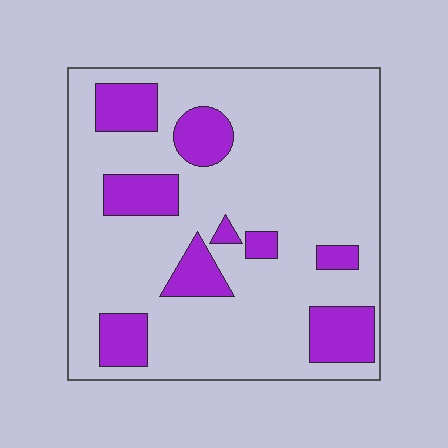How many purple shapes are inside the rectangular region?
9.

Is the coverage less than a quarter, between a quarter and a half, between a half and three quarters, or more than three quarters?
Less than a quarter.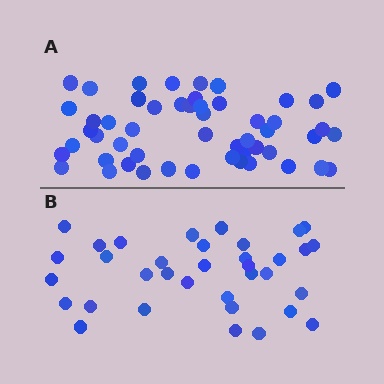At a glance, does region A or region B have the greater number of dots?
Region A (the top region) has more dots.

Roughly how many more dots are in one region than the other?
Region A has approximately 15 more dots than region B.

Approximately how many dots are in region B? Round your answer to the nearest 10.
About 40 dots. (The exact count is 35, which rounds to 40.)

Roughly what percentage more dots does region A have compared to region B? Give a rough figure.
About 50% more.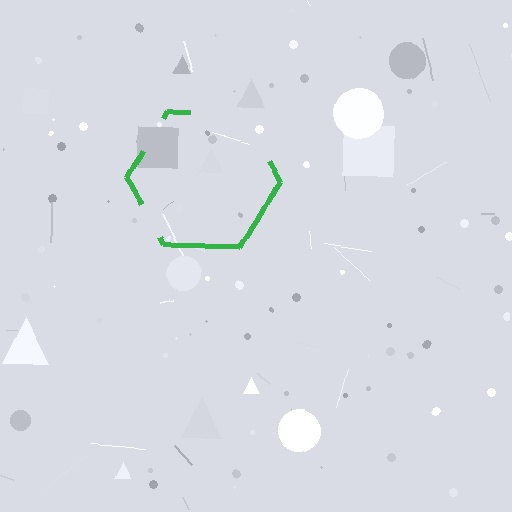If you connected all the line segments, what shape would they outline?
They would outline a hexagon.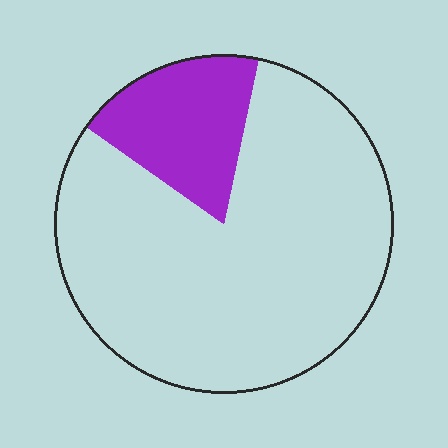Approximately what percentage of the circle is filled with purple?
Approximately 20%.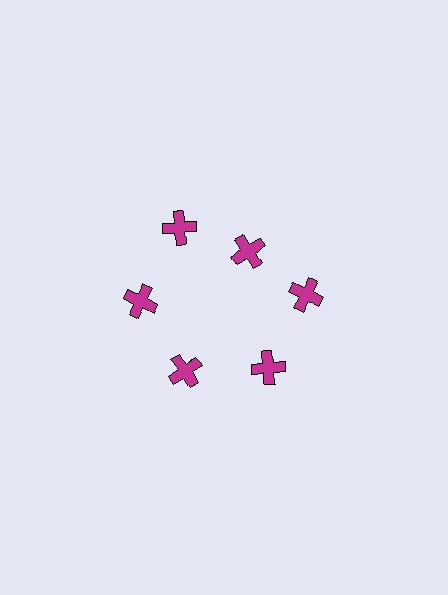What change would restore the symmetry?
The symmetry would be restored by moving it outward, back onto the ring so that all 6 crosses sit at equal angles and equal distance from the center.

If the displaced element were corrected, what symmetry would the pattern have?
It would have 6-fold rotational symmetry — the pattern would map onto itself every 60 degrees.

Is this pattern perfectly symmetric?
No. The 6 magenta crosses are arranged in a ring, but one element near the 1 o'clock position is pulled inward toward the center, breaking the 6-fold rotational symmetry.